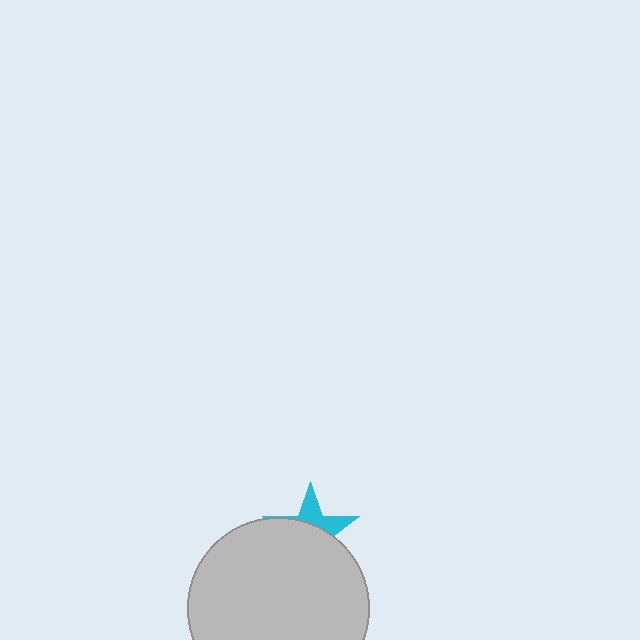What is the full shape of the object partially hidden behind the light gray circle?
The partially hidden object is a cyan star.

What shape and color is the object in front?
The object in front is a light gray circle.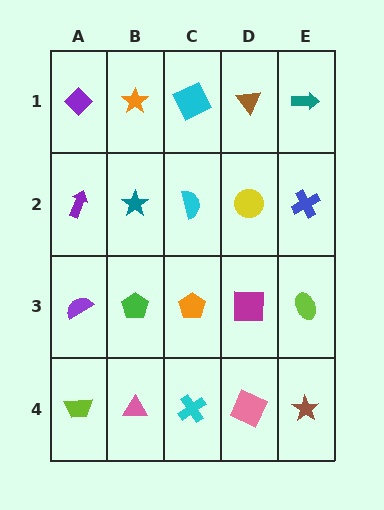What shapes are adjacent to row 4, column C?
An orange pentagon (row 3, column C), a pink triangle (row 4, column B), a pink square (row 4, column D).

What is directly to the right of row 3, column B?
An orange pentagon.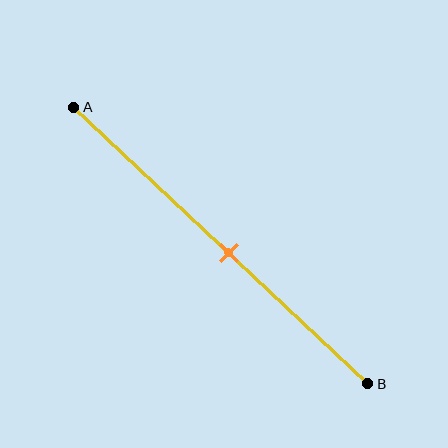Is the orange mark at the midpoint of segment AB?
Yes, the mark is approximately at the midpoint.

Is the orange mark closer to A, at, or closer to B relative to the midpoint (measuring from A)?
The orange mark is approximately at the midpoint of segment AB.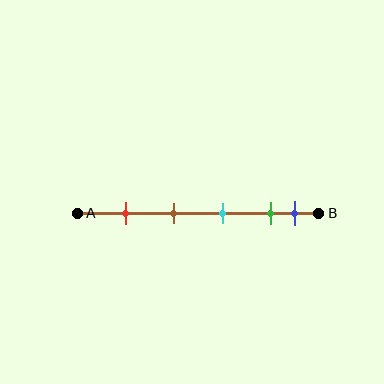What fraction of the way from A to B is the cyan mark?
The cyan mark is approximately 60% (0.6) of the way from A to B.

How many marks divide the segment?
There are 5 marks dividing the segment.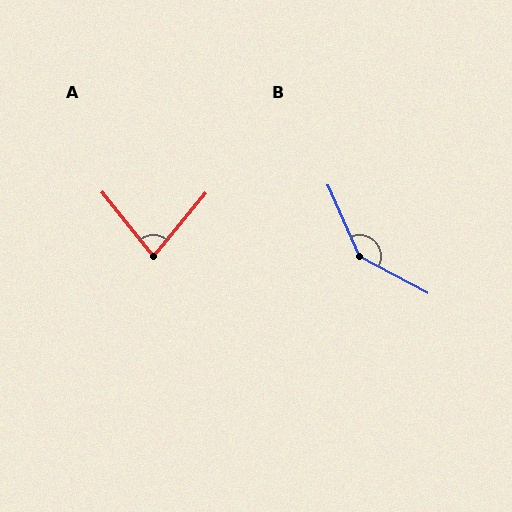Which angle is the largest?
B, at approximately 142 degrees.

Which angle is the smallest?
A, at approximately 78 degrees.